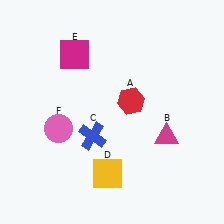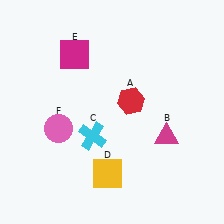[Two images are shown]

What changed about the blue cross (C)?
In Image 1, C is blue. In Image 2, it changed to cyan.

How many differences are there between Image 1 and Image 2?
There is 1 difference between the two images.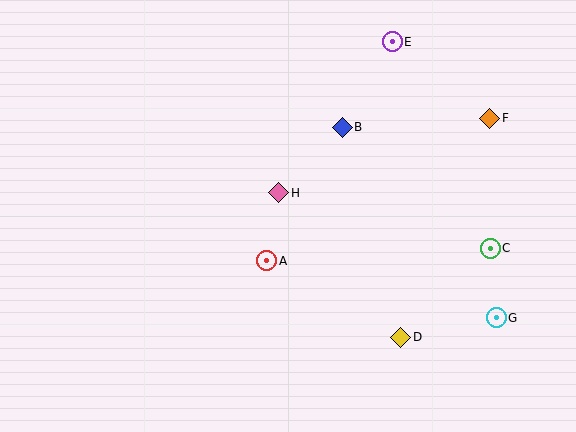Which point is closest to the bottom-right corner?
Point G is closest to the bottom-right corner.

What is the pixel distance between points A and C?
The distance between A and C is 224 pixels.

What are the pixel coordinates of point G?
Point G is at (496, 318).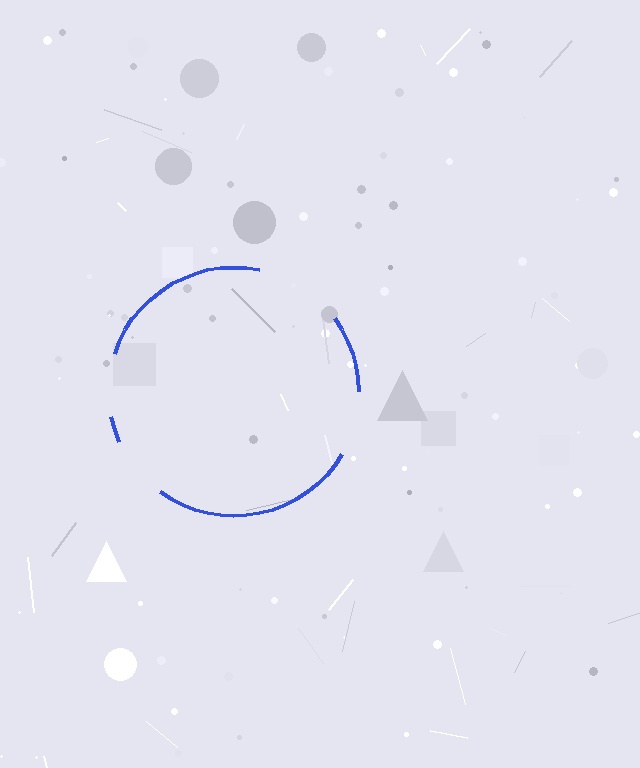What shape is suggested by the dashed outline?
The dashed outline suggests a circle.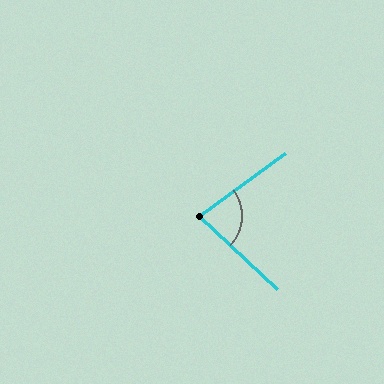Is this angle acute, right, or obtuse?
It is acute.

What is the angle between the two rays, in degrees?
Approximately 79 degrees.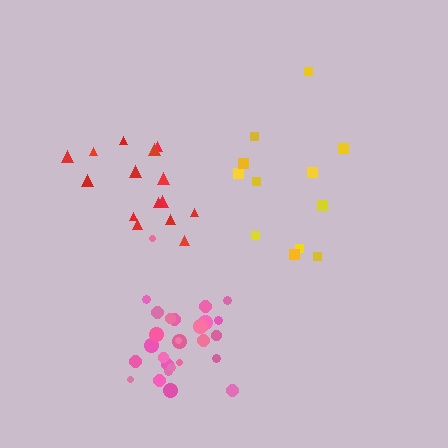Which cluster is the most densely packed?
Red.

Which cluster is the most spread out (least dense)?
Yellow.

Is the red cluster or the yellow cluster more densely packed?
Red.